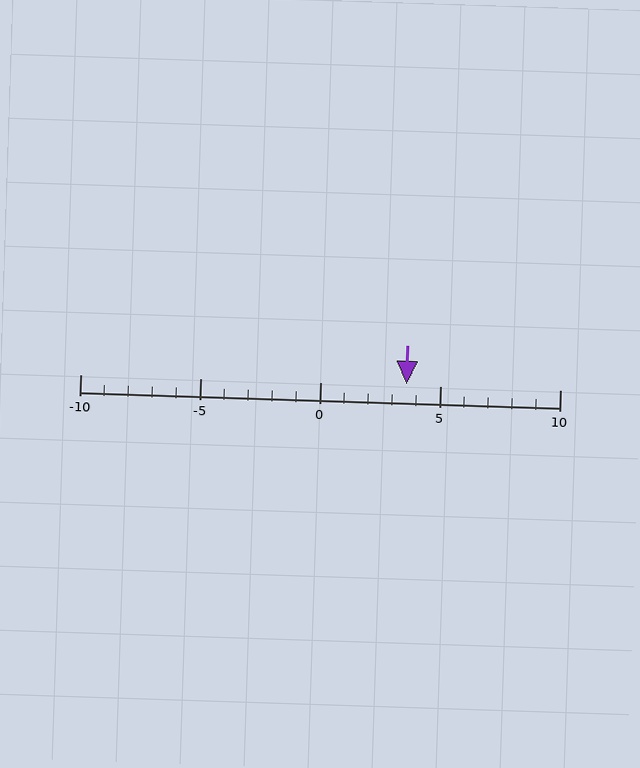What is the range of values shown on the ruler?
The ruler shows values from -10 to 10.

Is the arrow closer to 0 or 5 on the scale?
The arrow is closer to 5.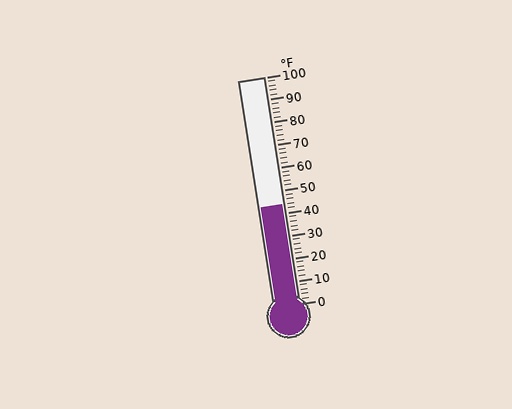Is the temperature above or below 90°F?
The temperature is below 90°F.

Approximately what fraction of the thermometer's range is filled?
The thermometer is filled to approximately 45% of its range.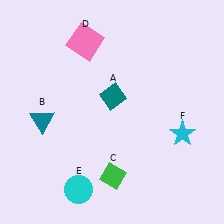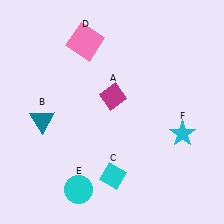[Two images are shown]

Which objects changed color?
A changed from teal to magenta. C changed from green to cyan.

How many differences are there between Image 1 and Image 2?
There are 2 differences between the two images.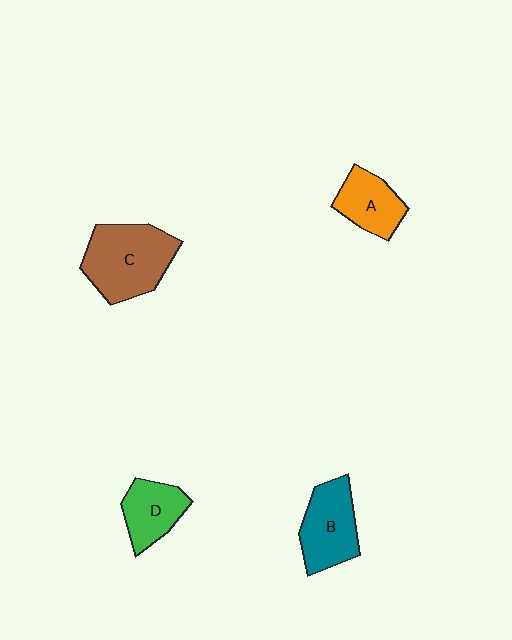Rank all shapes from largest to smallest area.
From largest to smallest: C (brown), B (teal), A (orange), D (green).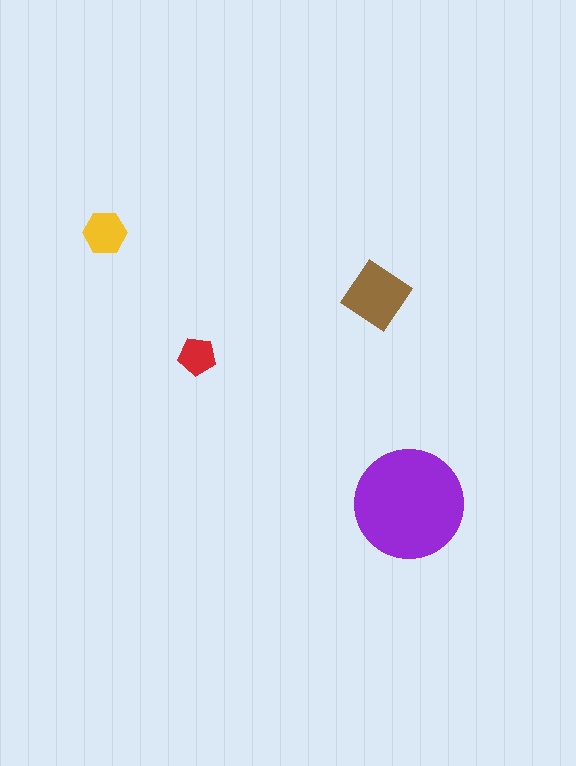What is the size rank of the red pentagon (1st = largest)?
4th.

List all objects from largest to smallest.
The purple circle, the brown diamond, the yellow hexagon, the red pentagon.